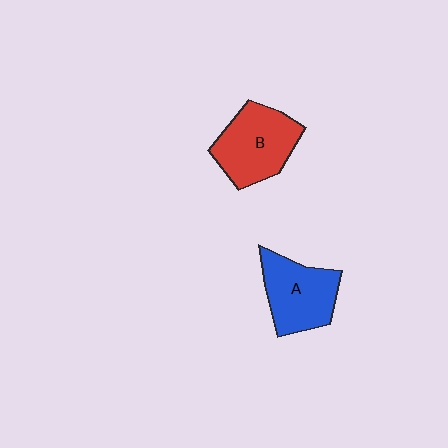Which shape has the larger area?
Shape B (red).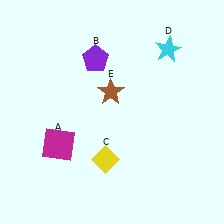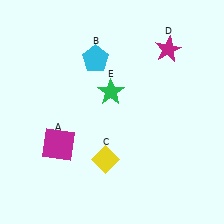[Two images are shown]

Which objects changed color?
B changed from purple to cyan. D changed from cyan to magenta. E changed from brown to green.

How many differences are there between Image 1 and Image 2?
There are 3 differences between the two images.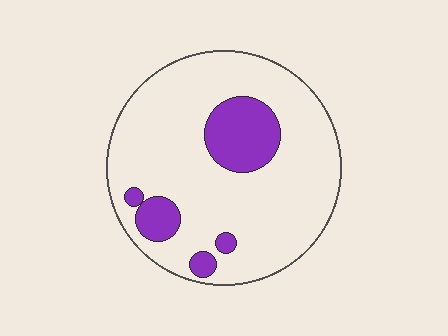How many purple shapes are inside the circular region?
5.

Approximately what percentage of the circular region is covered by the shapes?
Approximately 15%.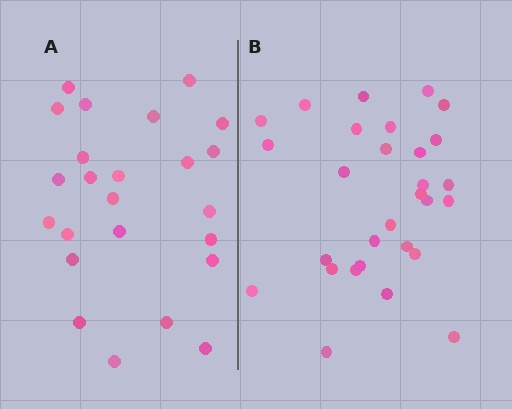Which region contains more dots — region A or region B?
Region B (the right region) has more dots.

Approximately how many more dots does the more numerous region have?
Region B has about 5 more dots than region A.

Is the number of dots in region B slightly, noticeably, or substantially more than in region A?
Region B has only slightly more — the two regions are fairly close. The ratio is roughly 1.2 to 1.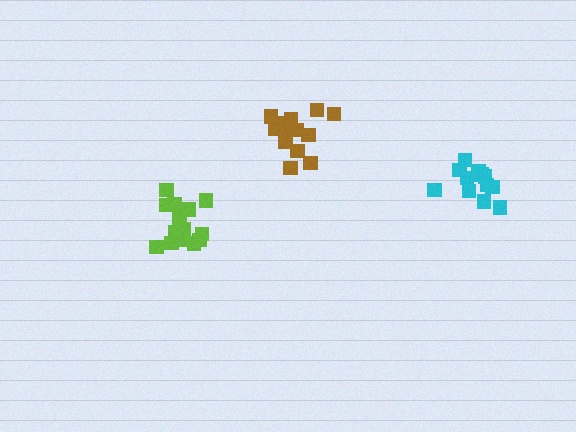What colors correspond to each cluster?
The clusters are colored: brown, lime, cyan.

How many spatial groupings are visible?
There are 3 spatial groupings.